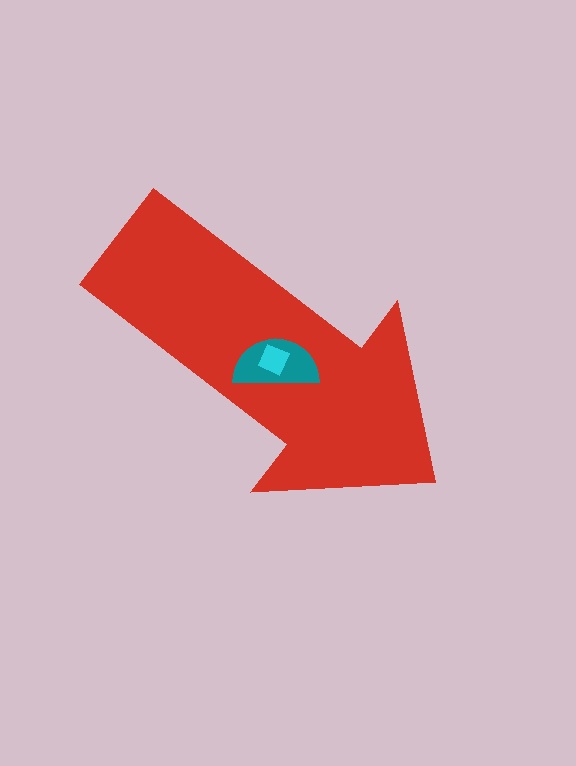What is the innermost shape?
The cyan square.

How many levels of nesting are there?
3.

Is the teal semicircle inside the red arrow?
Yes.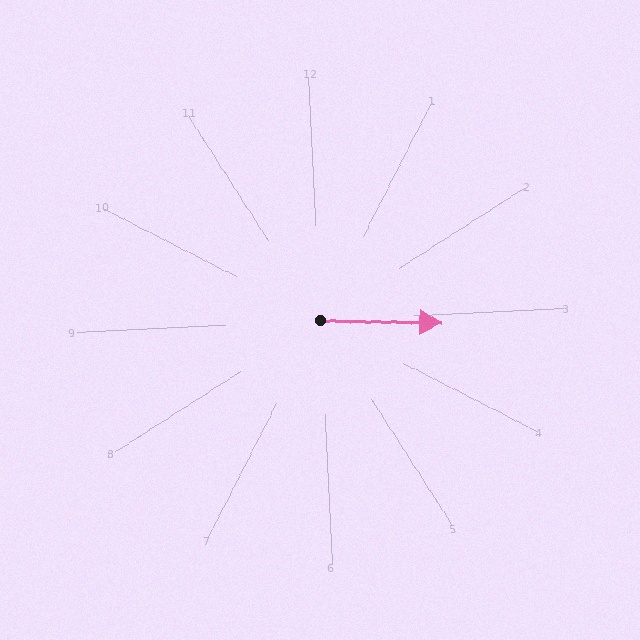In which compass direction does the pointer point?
East.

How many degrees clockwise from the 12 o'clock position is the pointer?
Approximately 94 degrees.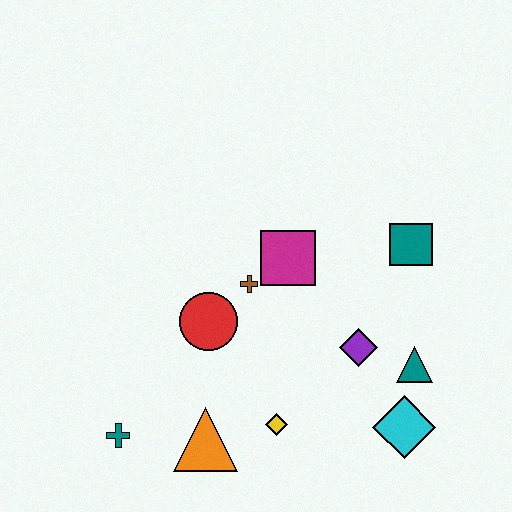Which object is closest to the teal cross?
The orange triangle is closest to the teal cross.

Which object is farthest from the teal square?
The teal cross is farthest from the teal square.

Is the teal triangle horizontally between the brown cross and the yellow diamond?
No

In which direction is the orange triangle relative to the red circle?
The orange triangle is below the red circle.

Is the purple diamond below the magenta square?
Yes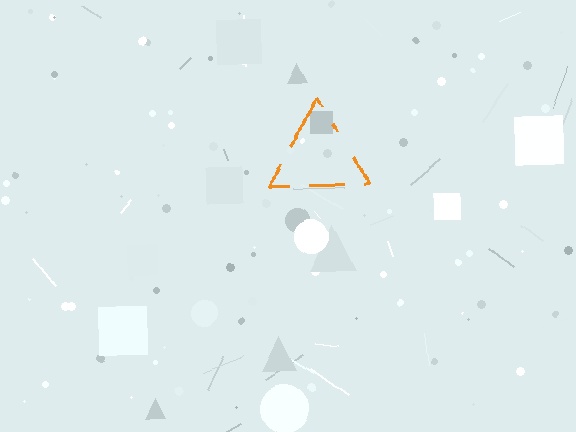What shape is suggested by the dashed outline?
The dashed outline suggests a triangle.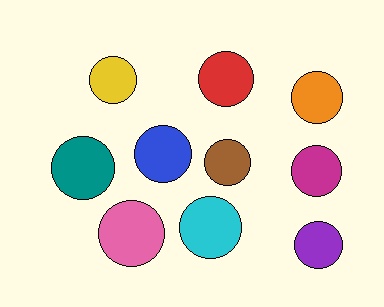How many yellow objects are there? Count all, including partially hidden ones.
There is 1 yellow object.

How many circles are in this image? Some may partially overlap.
There are 10 circles.